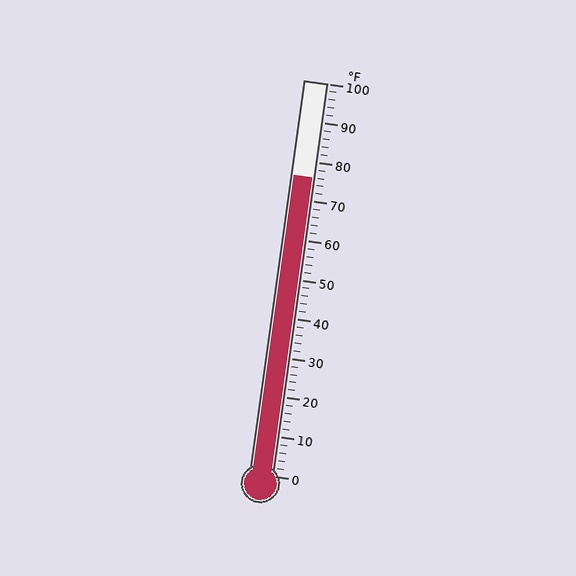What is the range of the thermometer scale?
The thermometer scale ranges from 0°F to 100°F.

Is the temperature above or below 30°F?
The temperature is above 30°F.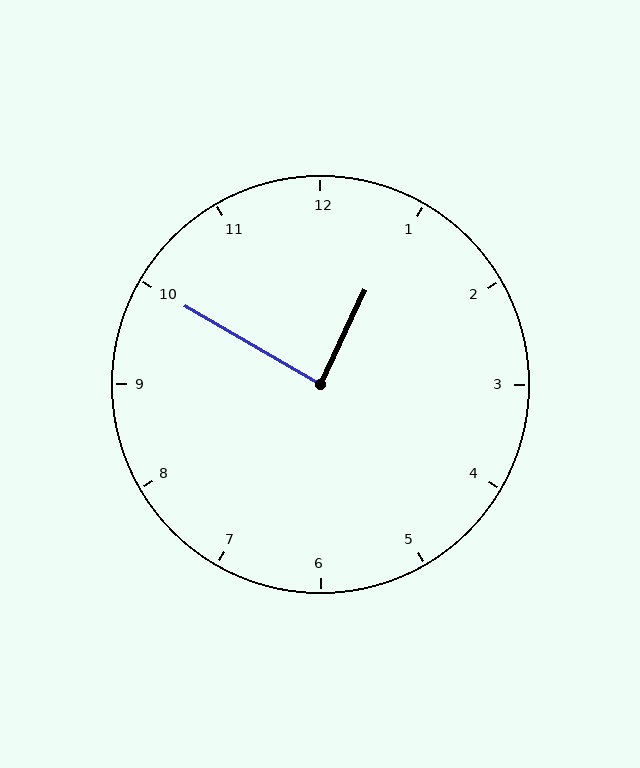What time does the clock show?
12:50.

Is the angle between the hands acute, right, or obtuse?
It is right.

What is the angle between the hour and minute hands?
Approximately 85 degrees.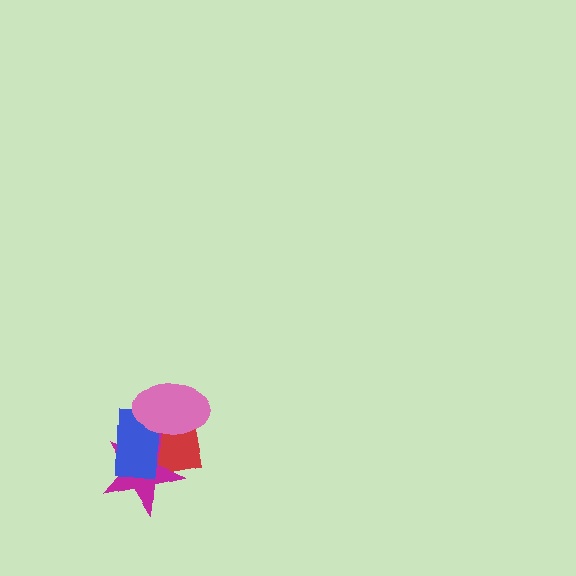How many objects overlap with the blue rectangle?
3 objects overlap with the blue rectangle.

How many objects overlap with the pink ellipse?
3 objects overlap with the pink ellipse.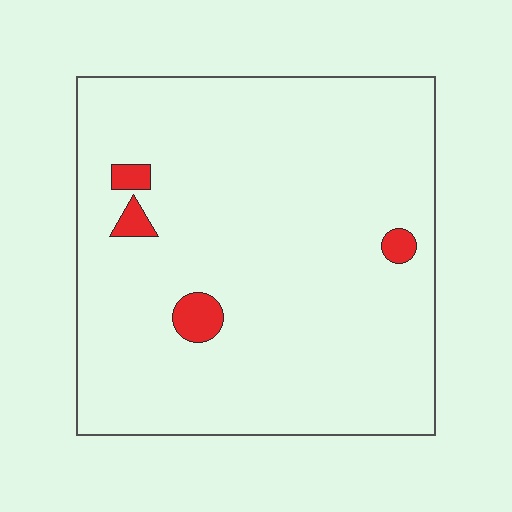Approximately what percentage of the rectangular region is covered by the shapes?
Approximately 5%.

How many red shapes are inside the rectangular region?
4.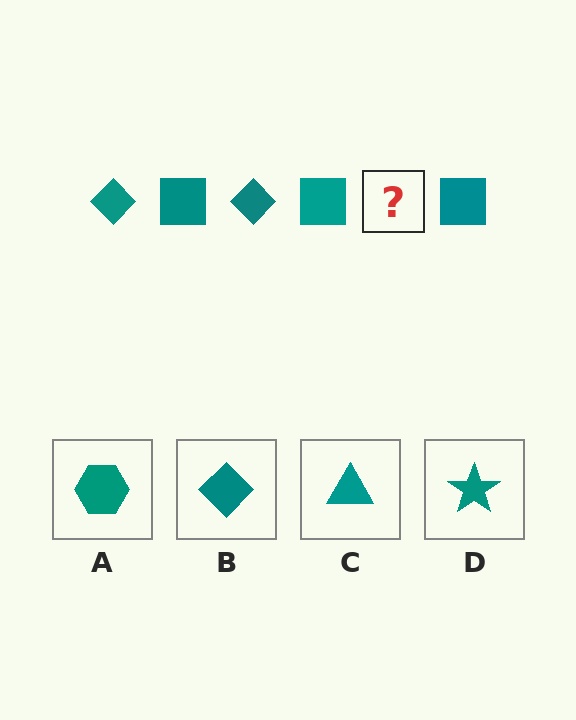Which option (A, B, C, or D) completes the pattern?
B.